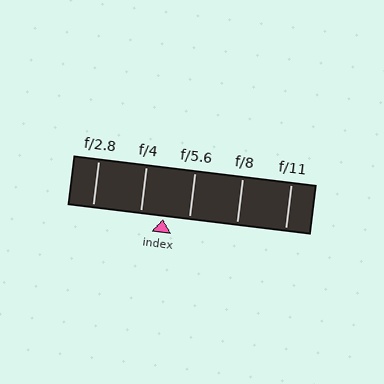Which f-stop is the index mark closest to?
The index mark is closest to f/4.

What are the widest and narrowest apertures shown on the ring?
The widest aperture shown is f/2.8 and the narrowest is f/11.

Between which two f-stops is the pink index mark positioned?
The index mark is between f/4 and f/5.6.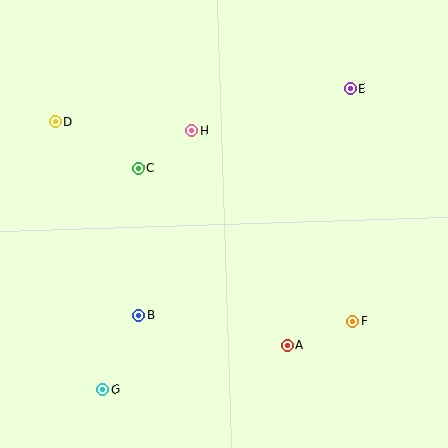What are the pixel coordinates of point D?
Point D is at (55, 122).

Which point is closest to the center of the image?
Point H at (192, 131) is closest to the center.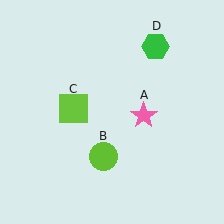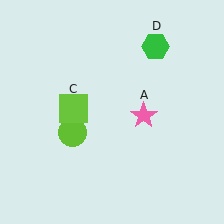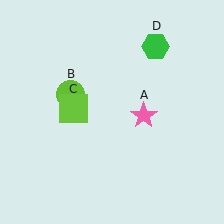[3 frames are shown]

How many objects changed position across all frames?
1 object changed position: lime circle (object B).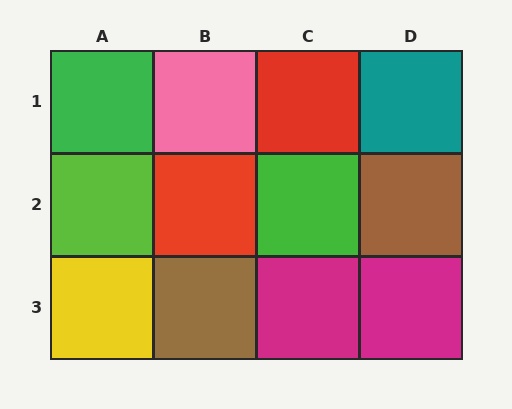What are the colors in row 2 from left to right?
Lime, red, green, brown.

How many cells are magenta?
2 cells are magenta.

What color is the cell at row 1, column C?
Red.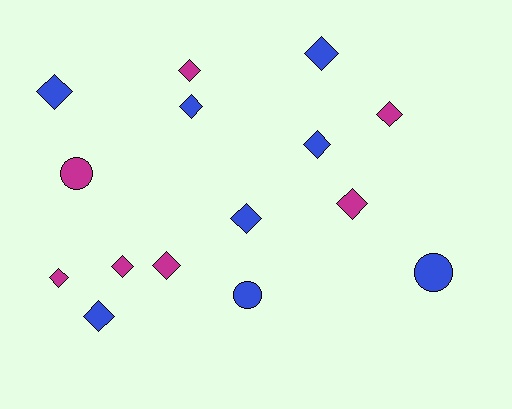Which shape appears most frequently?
Diamond, with 12 objects.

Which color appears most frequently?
Blue, with 8 objects.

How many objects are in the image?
There are 15 objects.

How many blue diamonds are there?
There are 6 blue diamonds.